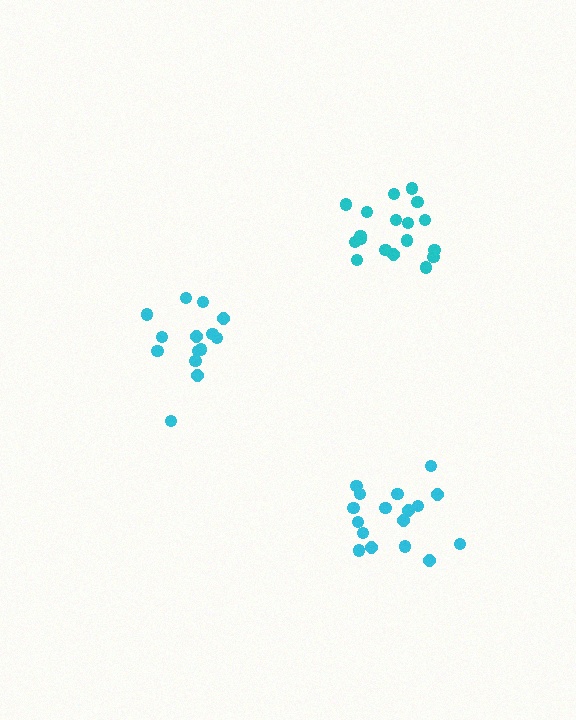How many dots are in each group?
Group 1: 18 dots, Group 2: 17 dots, Group 3: 14 dots (49 total).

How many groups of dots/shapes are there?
There are 3 groups.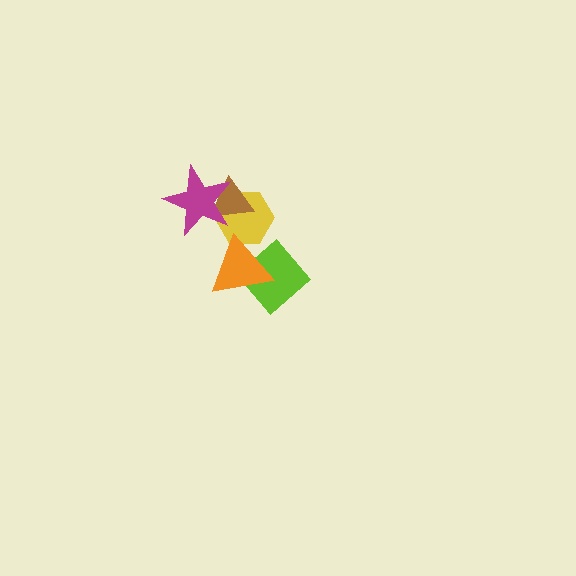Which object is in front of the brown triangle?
The magenta star is in front of the brown triangle.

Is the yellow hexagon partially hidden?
Yes, it is partially covered by another shape.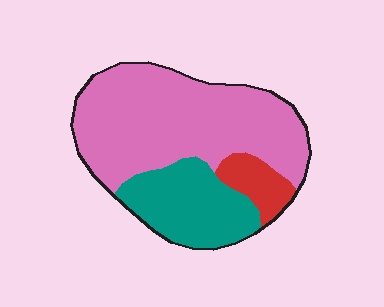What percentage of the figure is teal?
Teal takes up about one quarter (1/4) of the figure.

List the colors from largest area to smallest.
From largest to smallest: pink, teal, red.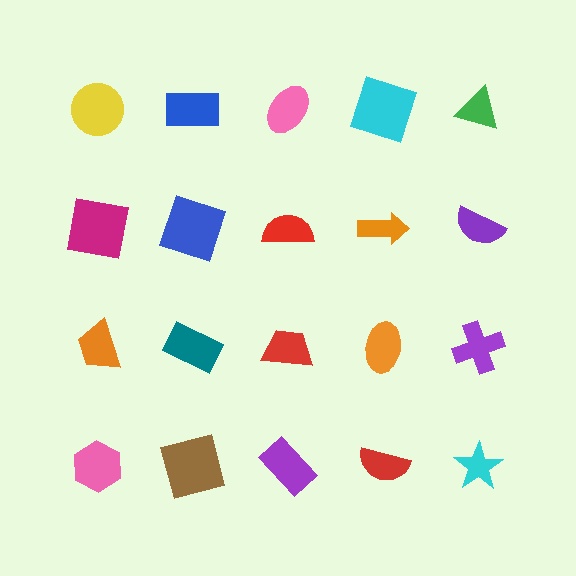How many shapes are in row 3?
5 shapes.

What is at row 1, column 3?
A pink ellipse.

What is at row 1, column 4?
A cyan square.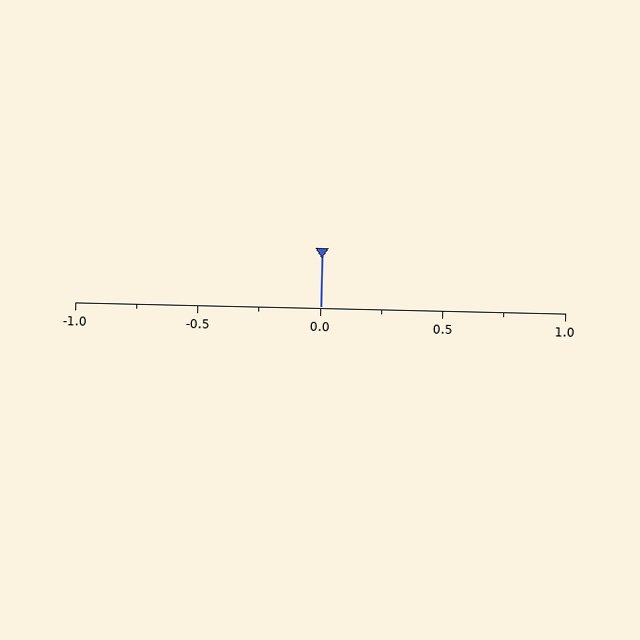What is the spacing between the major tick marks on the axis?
The major ticks are spaced 0.5 apart.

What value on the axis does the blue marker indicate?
The marker indicates approximately 0.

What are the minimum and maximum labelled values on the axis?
The axis runs from -1.0 to 1.0.